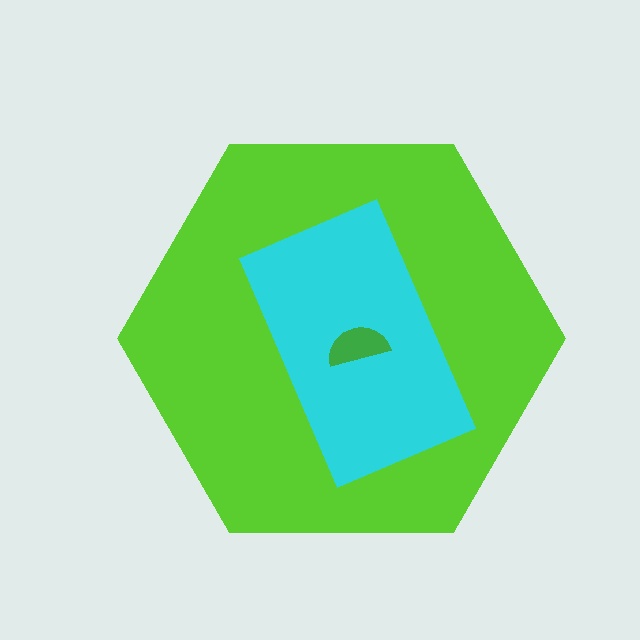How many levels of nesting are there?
3.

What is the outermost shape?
The lime hexagon.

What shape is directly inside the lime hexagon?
The cyan rectangle.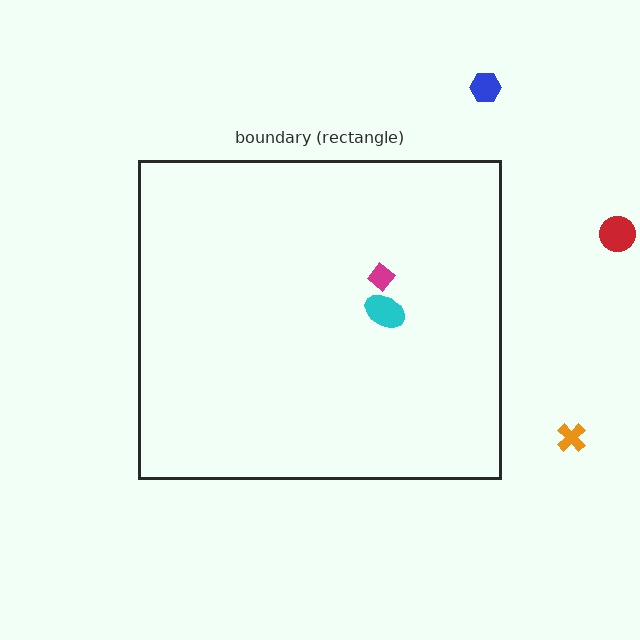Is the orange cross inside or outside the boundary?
Outside.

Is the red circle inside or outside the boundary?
Outside.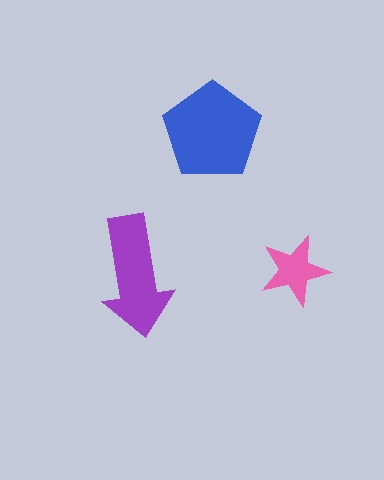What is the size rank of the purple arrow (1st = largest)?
2nd.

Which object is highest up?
The blue pentagon is topmost.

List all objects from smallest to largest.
The pink star, the purple arrow, the blue pentagon.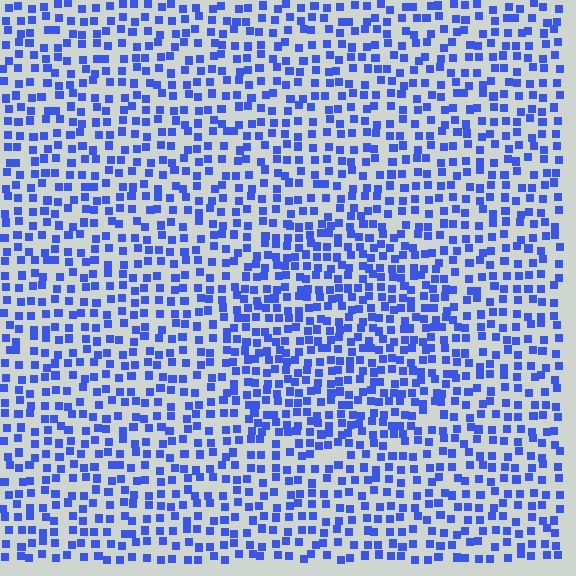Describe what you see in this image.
The image contains small blue elements arranged at two different densities. A circle-shaped region is visible where the elements are more densely packed than the surrounding area.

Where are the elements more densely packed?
The elements are more densely packed inside the circle boundary.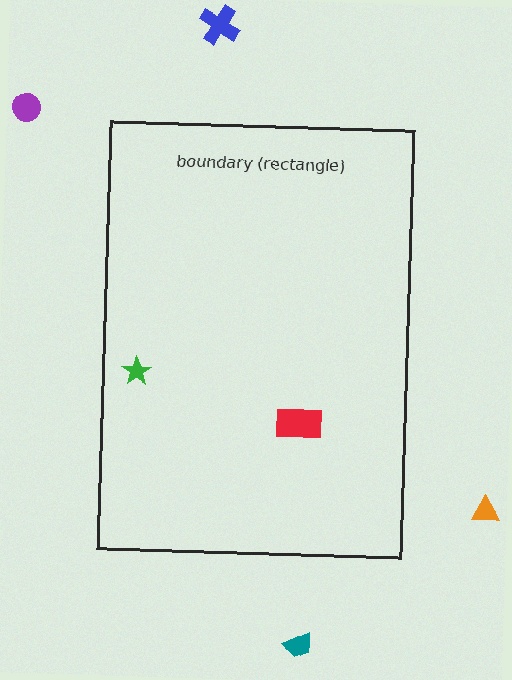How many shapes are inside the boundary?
2 inside, 4 outside.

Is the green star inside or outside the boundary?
Inside.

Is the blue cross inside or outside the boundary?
Outside.